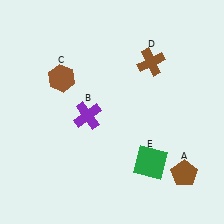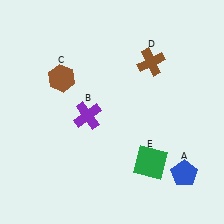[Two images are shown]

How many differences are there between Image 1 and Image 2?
There is 1 difference between the two images.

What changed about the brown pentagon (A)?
In Image 1, A is brown. In Image 2, it changed to blue.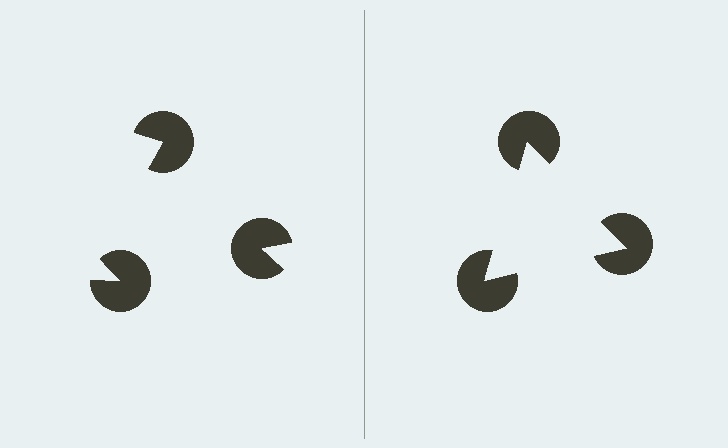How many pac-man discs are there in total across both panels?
6 — 3 on each side.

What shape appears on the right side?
An illusory triangle.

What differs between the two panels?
The pac-man discs are positioned identically on both sides; only the wedge orientations differ. On the right they align to a triangle; on the left they are misaligned.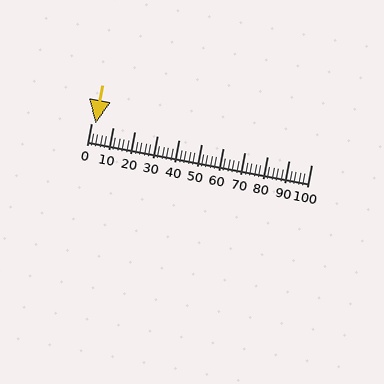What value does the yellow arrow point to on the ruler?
The yellow arrow points to approximately 2.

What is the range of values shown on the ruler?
The ruler shows values from 0 to 100.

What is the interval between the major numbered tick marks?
The major tick marks are spaced 10 units apart.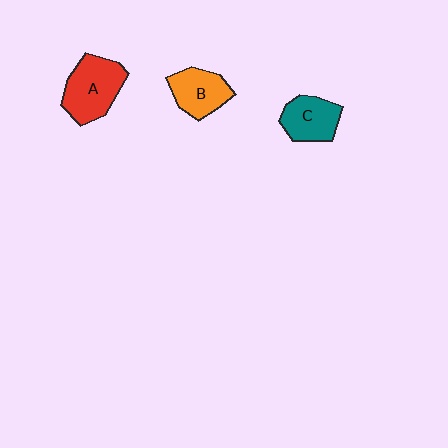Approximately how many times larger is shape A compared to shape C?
Approximately 1.4 times.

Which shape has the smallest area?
Shape C (teal).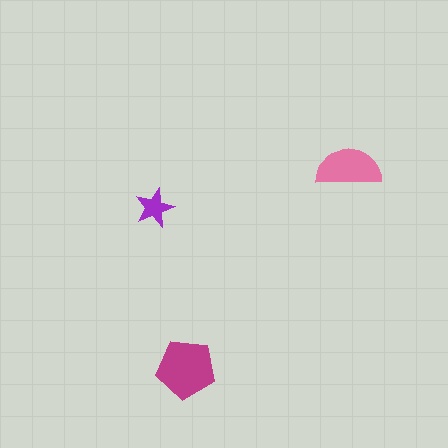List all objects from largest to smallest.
The magenta pentagon, the pink semicircle, the purple star.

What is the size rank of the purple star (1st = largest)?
3rd.